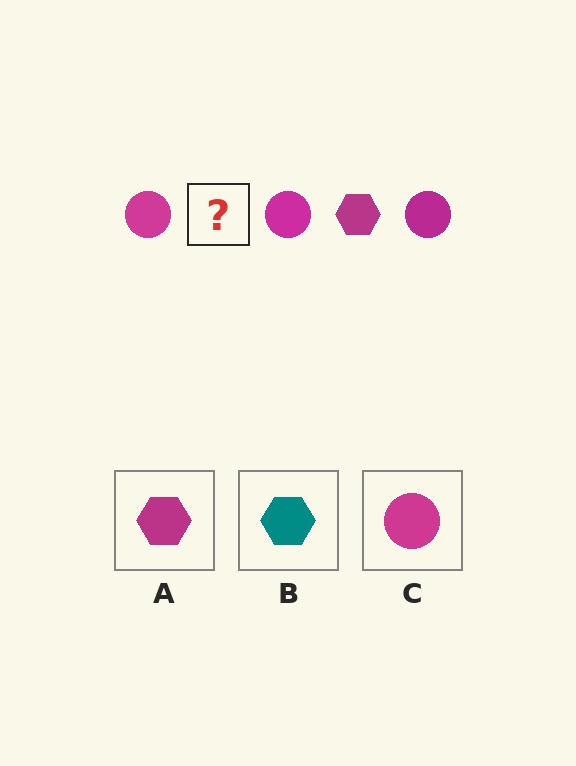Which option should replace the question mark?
Option A.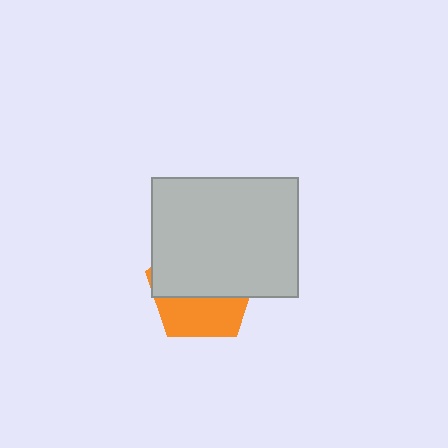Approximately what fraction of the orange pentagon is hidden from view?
Roughly 60% of the orange pentagon is hidden behind the light gray rectangle.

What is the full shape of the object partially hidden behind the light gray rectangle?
The partially hidden object is an orange pentagon.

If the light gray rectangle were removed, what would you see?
You would see the complete orange pentagon.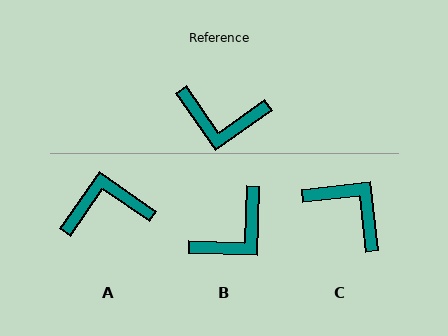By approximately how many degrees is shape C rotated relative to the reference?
Approximately 151 degrees counter-clockwise.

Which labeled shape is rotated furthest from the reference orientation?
A, about 159 degrees away.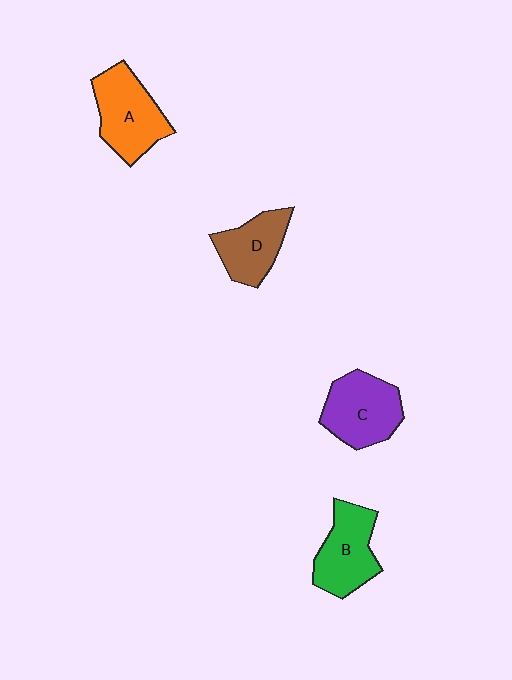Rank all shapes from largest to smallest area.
From largest to smallest: A (orange), C (purple), B (green), D (brown).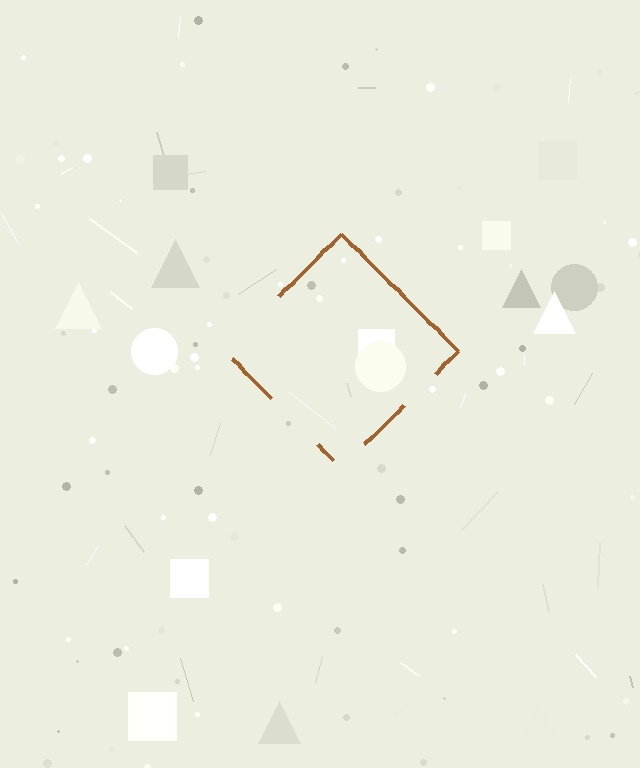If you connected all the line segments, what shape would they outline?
They would outline a diamond.